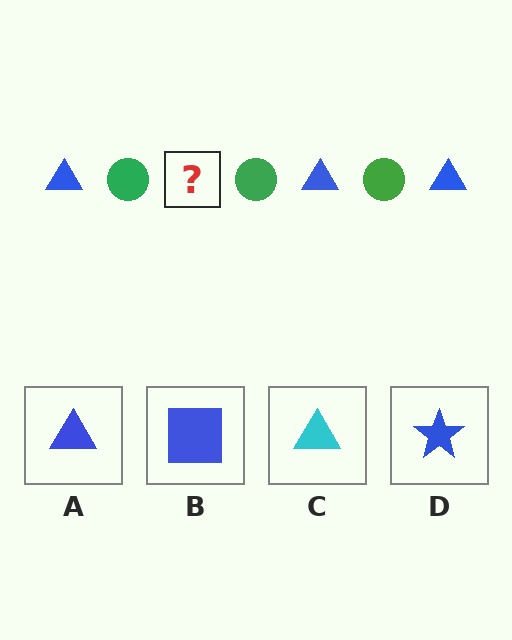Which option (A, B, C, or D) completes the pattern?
A.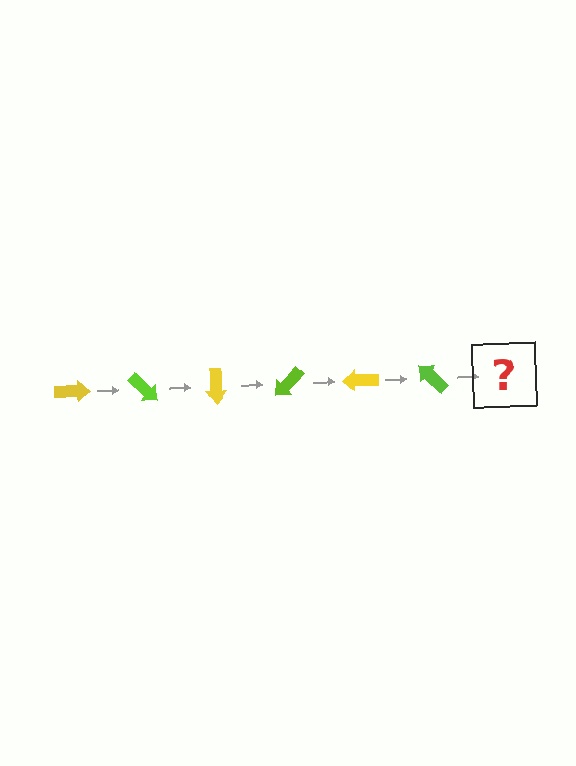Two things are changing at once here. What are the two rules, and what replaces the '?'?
The two rules are that it rotates 45 degrees each step and the color cycles through yellow and lime. The '?' should be a yellow arrow, rotated 270 degrees from the start.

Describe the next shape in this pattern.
It should be a yellow arrow, rotated 270 degrees from the start.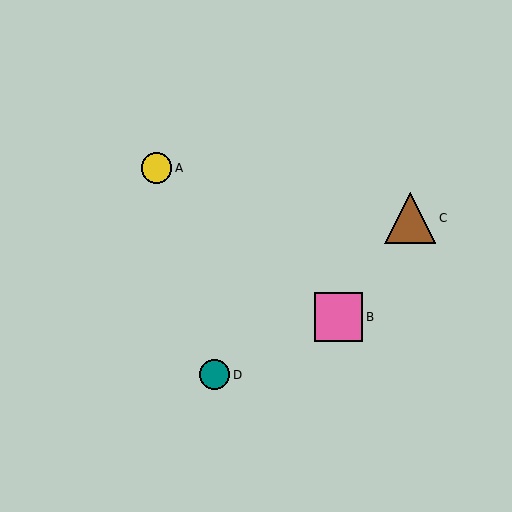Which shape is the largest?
The brown triangle (labeled C) is the largest.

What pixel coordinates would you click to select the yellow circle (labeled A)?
Click at (157, 168) to select the yellow circle A.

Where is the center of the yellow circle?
The center of the yellow circle is at (157, 168).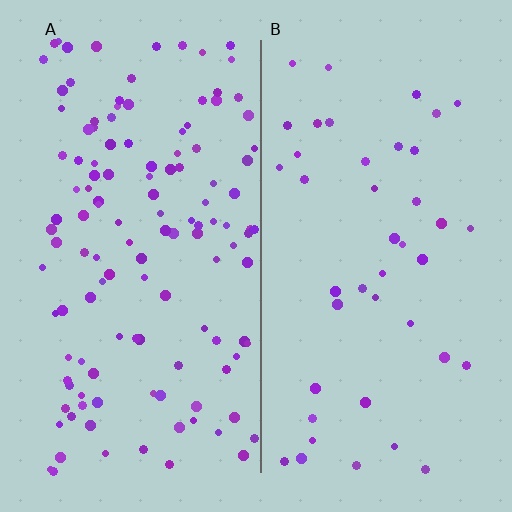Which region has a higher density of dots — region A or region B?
A (the left).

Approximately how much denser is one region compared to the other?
Approximately 3.1× — region A over region B.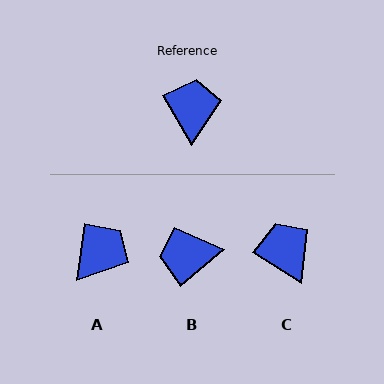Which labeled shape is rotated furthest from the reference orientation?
B, about 101 degrees away.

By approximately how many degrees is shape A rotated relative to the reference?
Approximately 37 degrees clockwise.